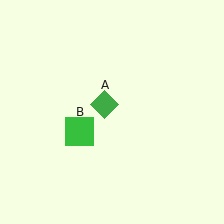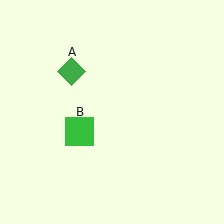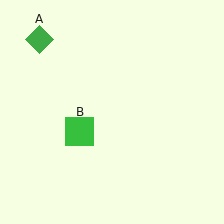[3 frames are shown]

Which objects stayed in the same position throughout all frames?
Green square (object B) remained stationary.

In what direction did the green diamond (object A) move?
The green diamond (object A) moved up and to the left.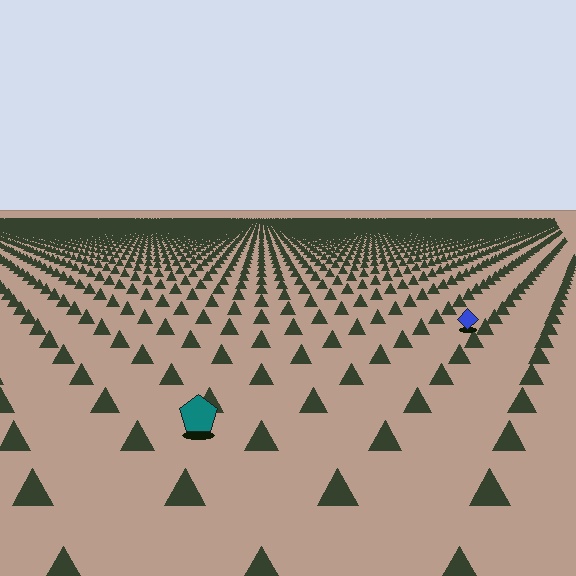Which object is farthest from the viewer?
The blue diamond is farthest from the viewer. It appears smaller and the ground texture around it is denser.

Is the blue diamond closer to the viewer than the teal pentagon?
No. The teal pentagon is closer — you can tell from the texture gradient: the ground texture is coarser near it.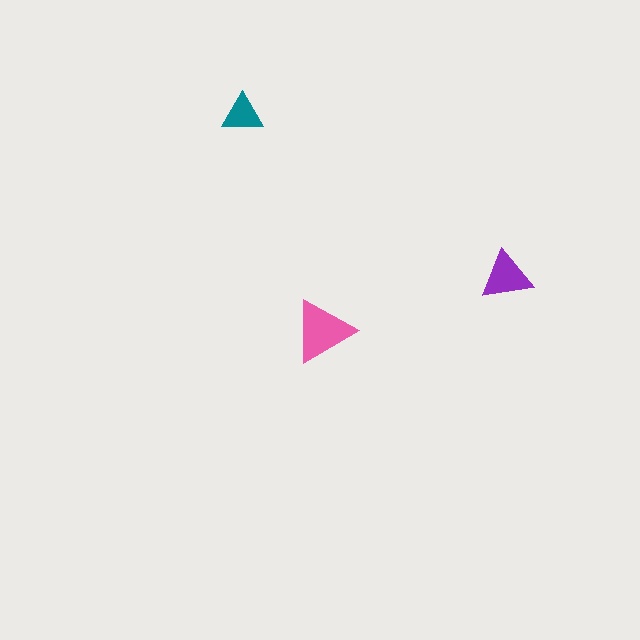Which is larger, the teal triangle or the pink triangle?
The pink one.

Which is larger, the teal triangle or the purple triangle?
The purple one.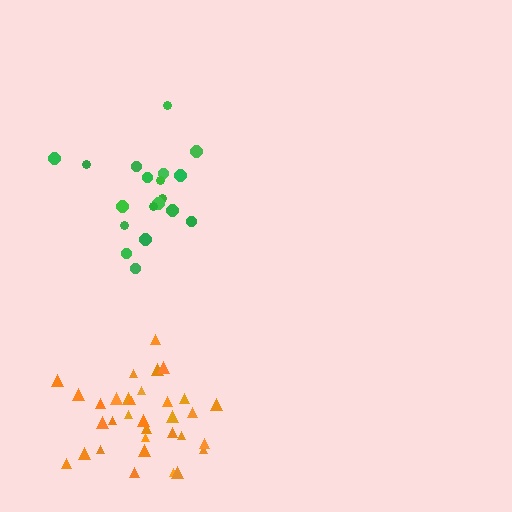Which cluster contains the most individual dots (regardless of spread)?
Orange (33).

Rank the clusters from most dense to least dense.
orange, green.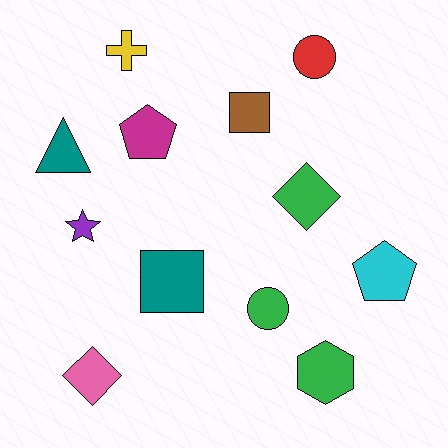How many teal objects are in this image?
There are 2 teal objects.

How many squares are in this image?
There are 2 squares.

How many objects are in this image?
There are 12 objects.